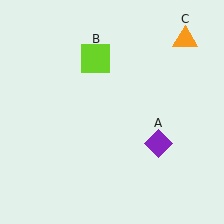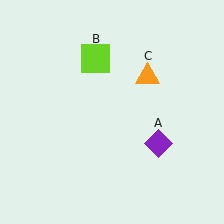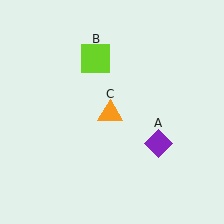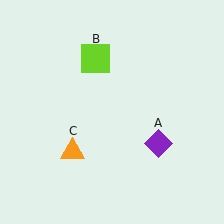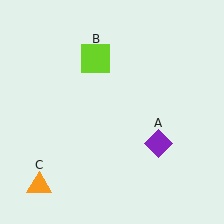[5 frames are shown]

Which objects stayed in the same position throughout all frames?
Purple diamond (object A) and lime square (object B) remained stationary.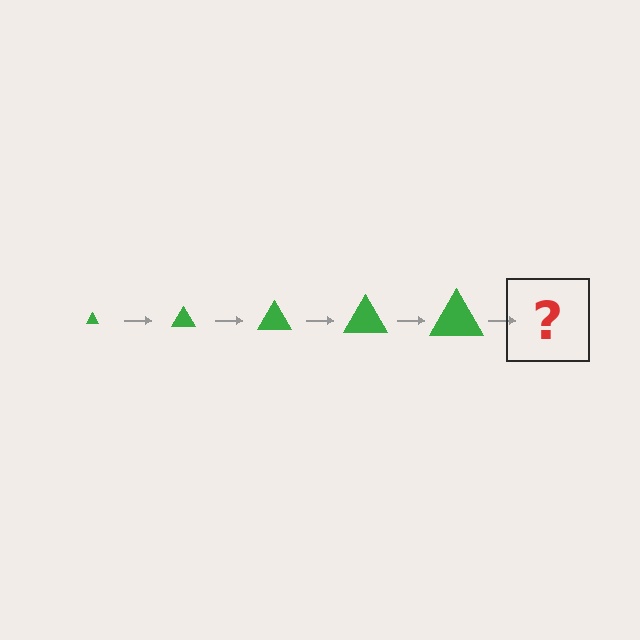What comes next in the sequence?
The next element should be a green triangle, larger than the previous one.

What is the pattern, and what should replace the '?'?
The pattern is that the triangle gets progressively larger each step. The '?' should be a green triangle, larger than the previous one.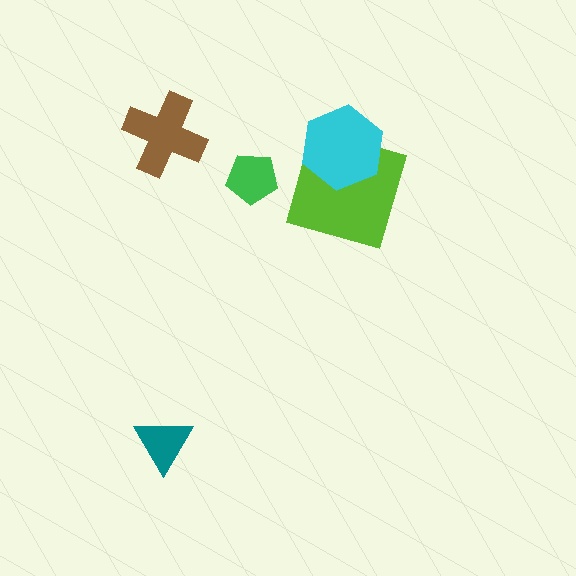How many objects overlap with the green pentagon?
0 objects overlap with the green pentagon.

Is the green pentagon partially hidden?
No, no other shape covers it.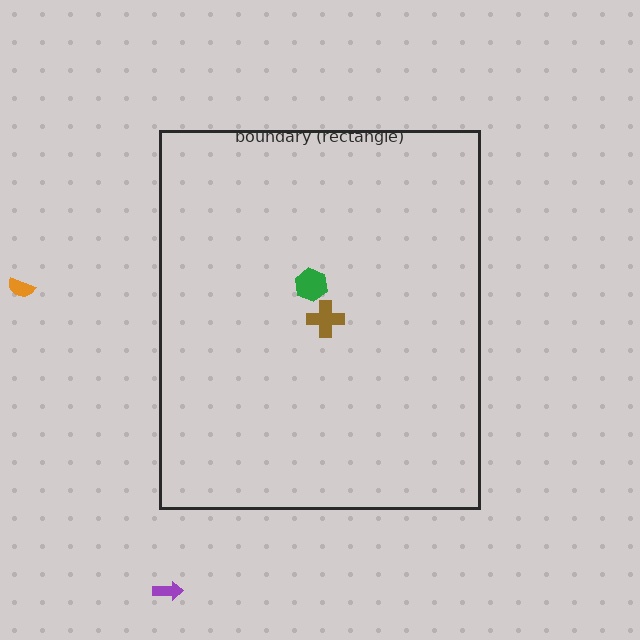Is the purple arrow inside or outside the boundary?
Outside.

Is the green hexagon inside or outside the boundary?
Inside.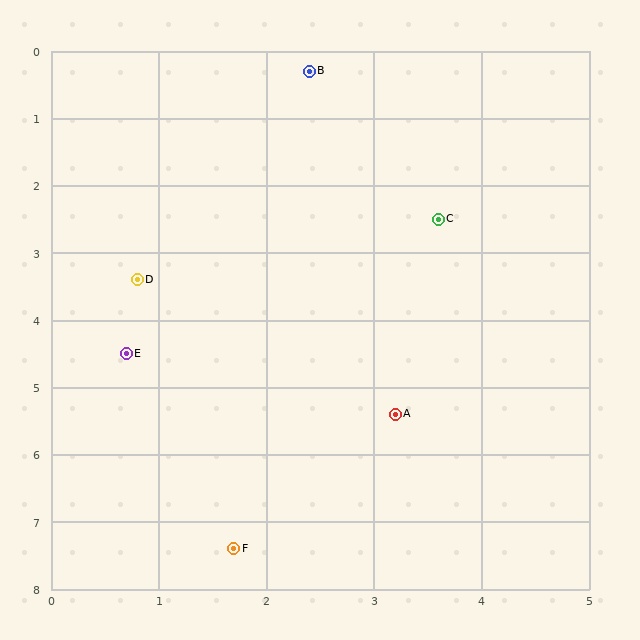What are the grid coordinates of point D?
Point D is at approximately (0.8, 3.4).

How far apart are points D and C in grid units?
Points D and C are about 2.9 grid units apart.